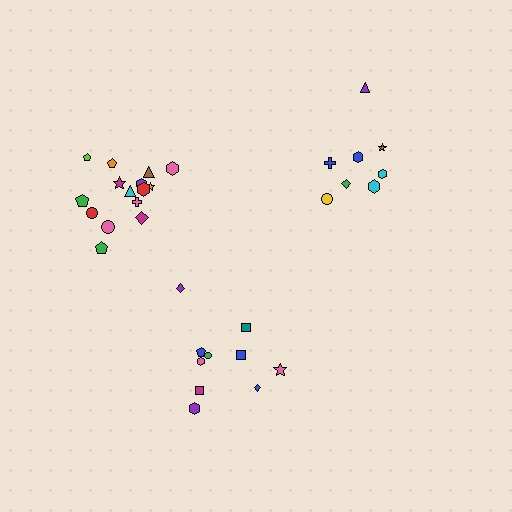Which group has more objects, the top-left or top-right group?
The top-left group.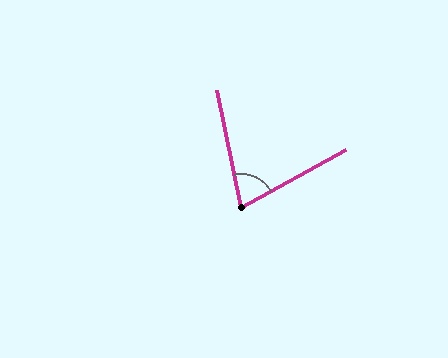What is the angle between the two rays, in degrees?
Approximately 73 degrees.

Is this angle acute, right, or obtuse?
It is acute.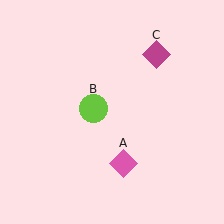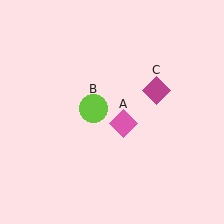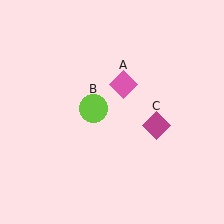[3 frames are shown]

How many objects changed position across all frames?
2 objects changed position: pink diamond (object A), magenta diamond (object C).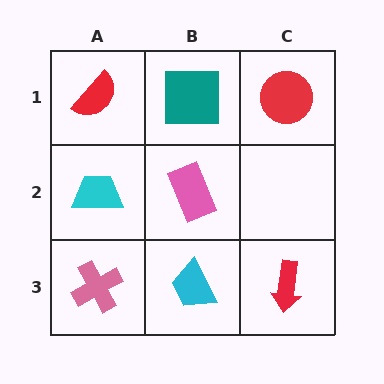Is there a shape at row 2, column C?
No, that cell is empty.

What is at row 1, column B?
A teal square.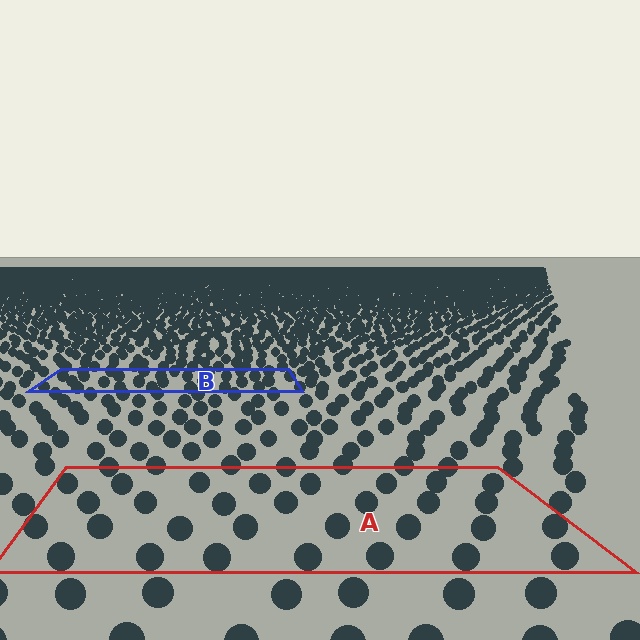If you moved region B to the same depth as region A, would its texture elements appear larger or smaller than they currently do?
They would appear larger. At a closer depth, the same texture elements are projected at a bigger on-screen size.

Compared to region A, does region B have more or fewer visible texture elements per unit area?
Region B has more texture elements per unit area — they are packed more densely because it is farther away.